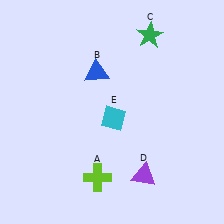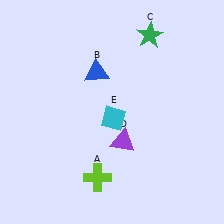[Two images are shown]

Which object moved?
The purple triangle (D) moved up.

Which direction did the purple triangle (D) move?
The purple triangle (D) moved up.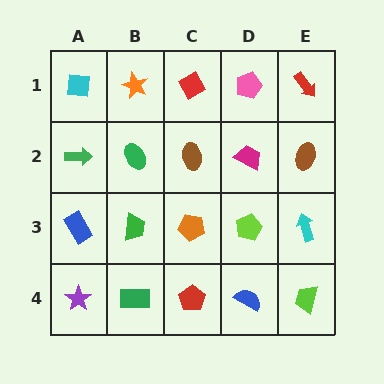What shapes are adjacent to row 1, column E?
A brown ellipse (row 2, column E), a pink pentagon (row 1, column D).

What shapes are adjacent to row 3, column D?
A magenta trapezoid (row 2, column D), a blue semicircle (row 4, column D), an orange pentagon (row 3, column C), a cyan arrow (row 3, column E).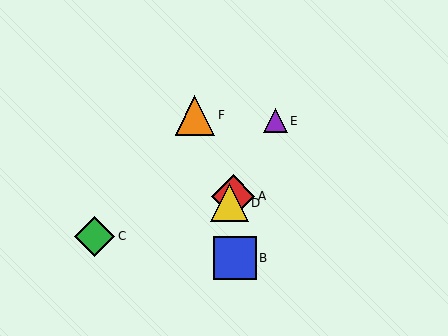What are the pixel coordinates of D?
Object D is at (230, 203).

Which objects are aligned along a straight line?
Objects A, D, E are aligned along a straight line.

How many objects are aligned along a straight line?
3 objects (A, D, E) are aligned along a straight line.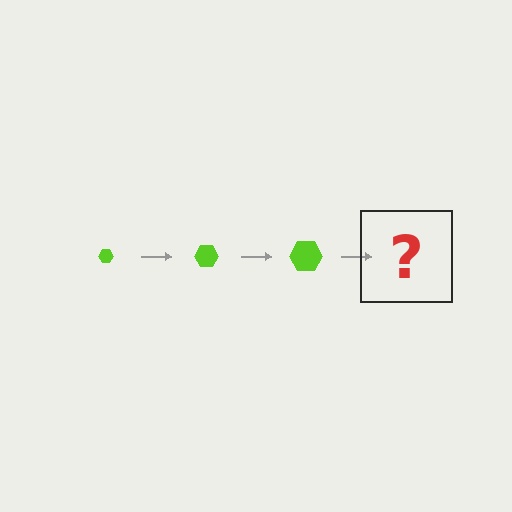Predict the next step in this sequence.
The next step is a lime hexagon, larger than the previous one.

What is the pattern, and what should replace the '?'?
The pattern is that the hexagon gets progressively larger each step. The '?' should be a lime hexagon, larger than the previous one.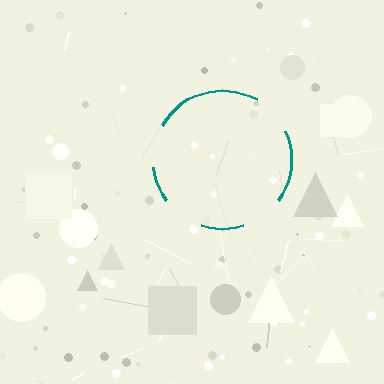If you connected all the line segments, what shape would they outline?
They would outline a circle.